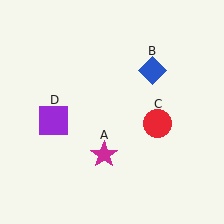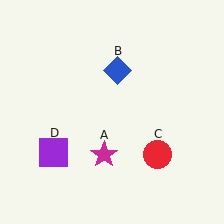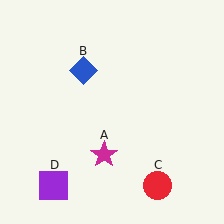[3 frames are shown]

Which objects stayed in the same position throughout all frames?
Magenta star (object A) remained stationary.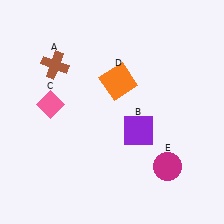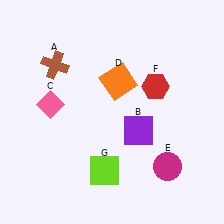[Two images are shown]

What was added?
A red hexagon (F), a lime square (G) were added in Image 2.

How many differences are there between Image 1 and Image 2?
There are 2 differences between the two images.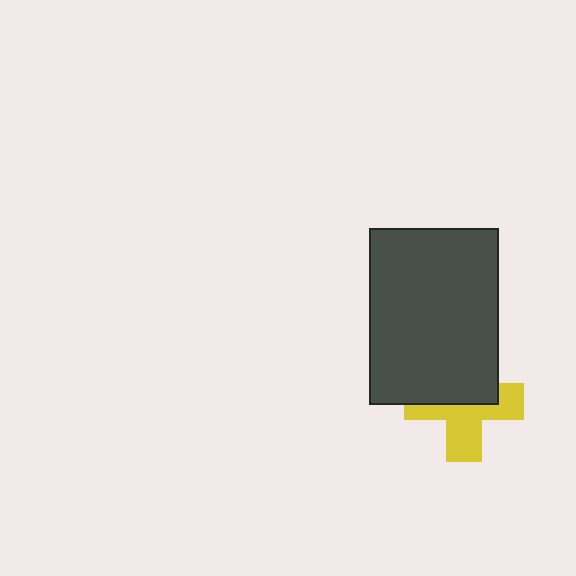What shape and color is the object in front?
The object in front is a dark gray rectangle.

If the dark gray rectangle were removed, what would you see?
You would see the complete yellow cross.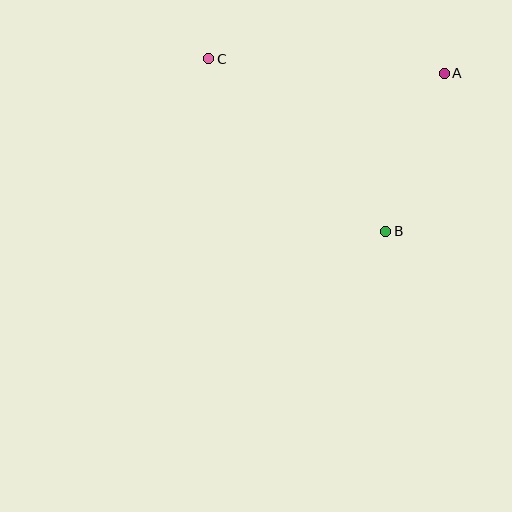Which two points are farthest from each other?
Points B and C are farthest from each other.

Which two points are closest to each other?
Points A and B are closest to each other.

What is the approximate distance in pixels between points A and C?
The distance between A and C is approximately 236 pixels.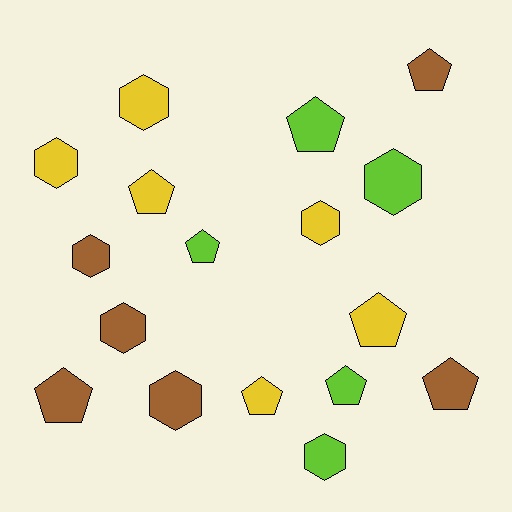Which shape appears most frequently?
Pentagon, with 9 objects.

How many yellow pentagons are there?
There are 3 yellow pentagons.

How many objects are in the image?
There are 17 objects.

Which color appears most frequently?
Brown, with 6 objects.